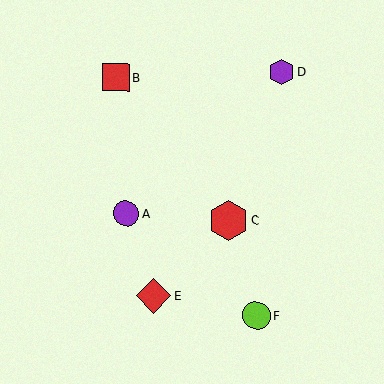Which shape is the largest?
The red hexagon (labeled C) is the largest.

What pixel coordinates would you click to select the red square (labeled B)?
Click at (116, 77) to select the red square B.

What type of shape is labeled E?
Shape E is a red diamond.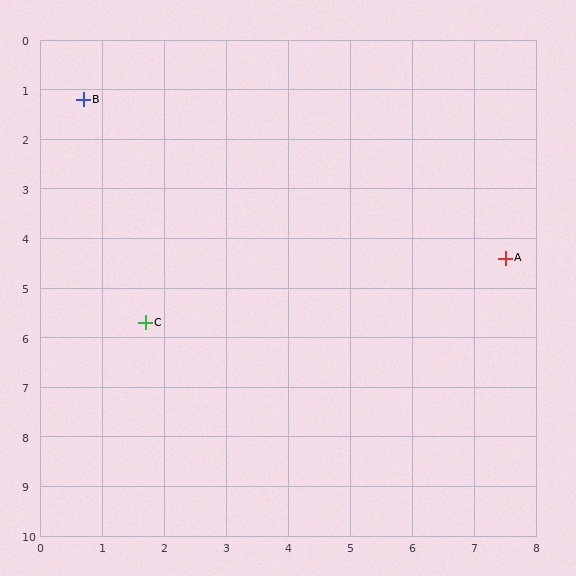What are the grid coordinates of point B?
Point B is at approximately (0.7, 1.2).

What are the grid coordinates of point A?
Point A is at approximately (7.5, 4.4).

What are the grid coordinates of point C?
Point C is at approximately (1.7, 5.7).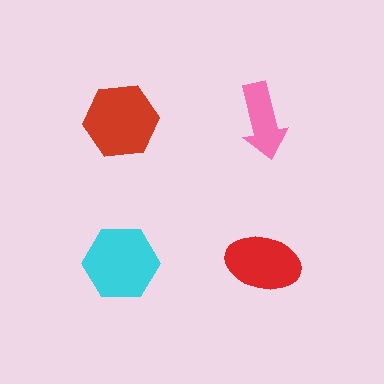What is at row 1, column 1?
A red hexagon.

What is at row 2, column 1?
A cyan hexagon.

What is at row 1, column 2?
A pink arrow.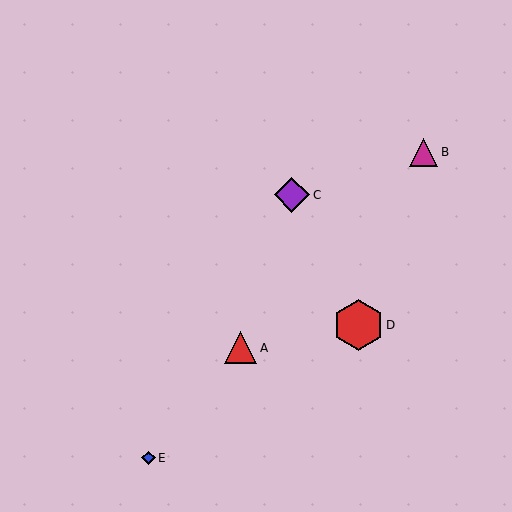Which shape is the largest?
The red hexagon (labeled D) is the largest.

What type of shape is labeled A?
Shape A is a red triangle.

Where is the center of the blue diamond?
The center of the blue diamond is at (149, 458).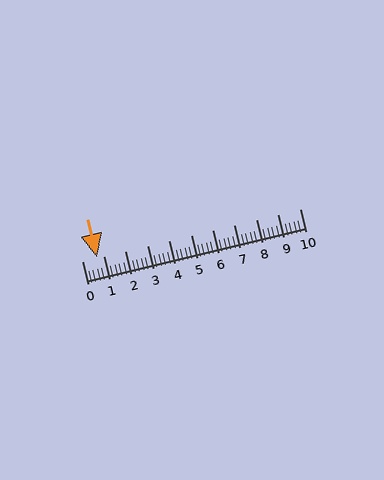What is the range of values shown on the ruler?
The ruler shows values from 0 to 10.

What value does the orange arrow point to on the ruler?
The orange arrow points to approximately 0.7.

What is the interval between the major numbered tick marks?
The major tick marks are spaced 1 units apart.